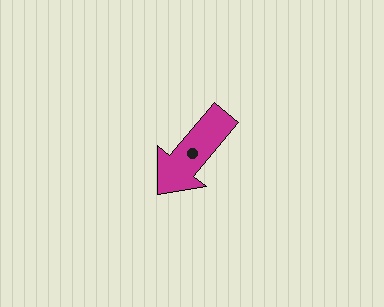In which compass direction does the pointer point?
Southwest.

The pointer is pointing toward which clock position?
Roughly 7 o'clock.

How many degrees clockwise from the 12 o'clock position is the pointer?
Approximately 220 degrees.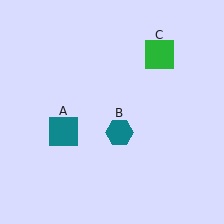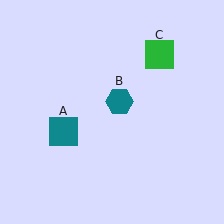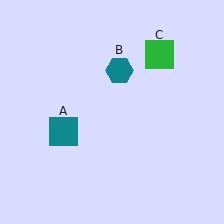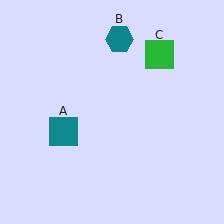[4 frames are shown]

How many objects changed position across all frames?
1 object changed position: teal hexagon (object B).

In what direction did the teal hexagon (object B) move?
The teal hexagon (object B) moved up.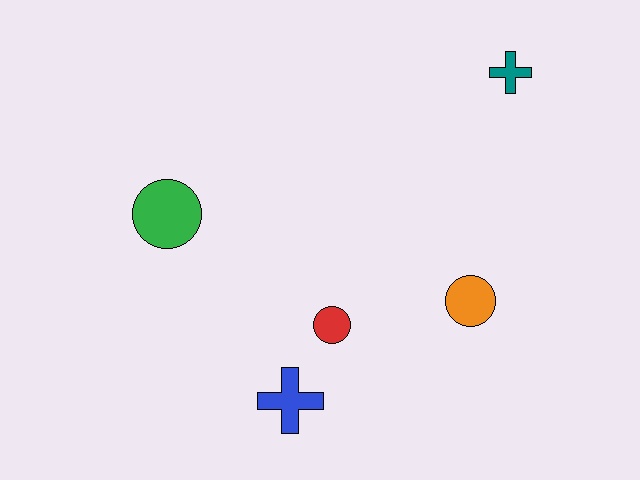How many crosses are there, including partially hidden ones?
There are 2 crosses.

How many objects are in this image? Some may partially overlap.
There are 5 objects.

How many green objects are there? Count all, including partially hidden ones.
There is 1 green object.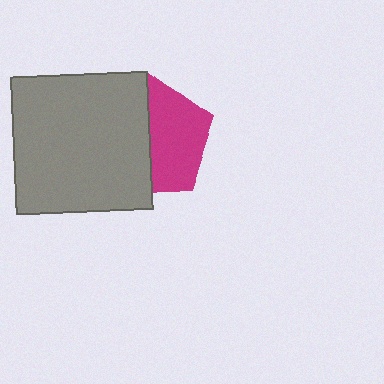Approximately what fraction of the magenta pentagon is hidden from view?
Roughly 50% of the magenta pentagon is hidden behind the gray square.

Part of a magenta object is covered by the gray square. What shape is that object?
It is a pentagon.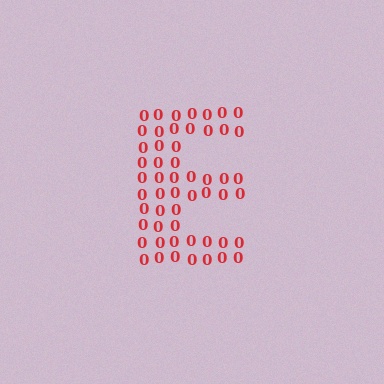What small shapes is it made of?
It is made of small digit 0's.